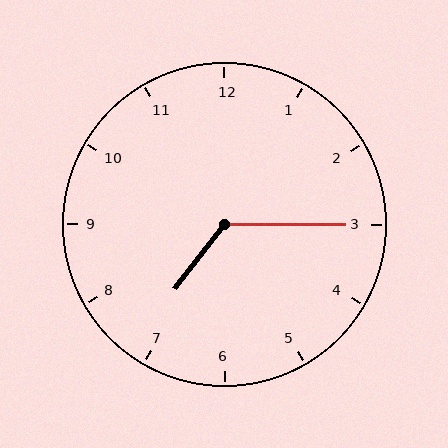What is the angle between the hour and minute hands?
Approximately 128 degrees.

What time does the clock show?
7:15.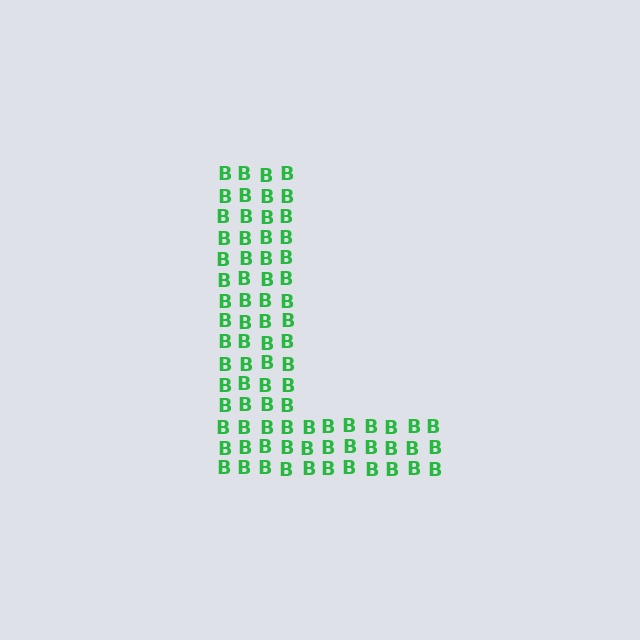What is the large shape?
The large shape is the letter L.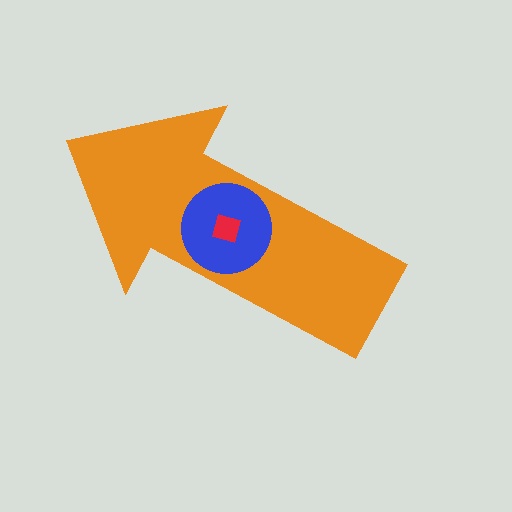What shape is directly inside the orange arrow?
The blue circle.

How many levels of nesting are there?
3.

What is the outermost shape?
The orange arrow.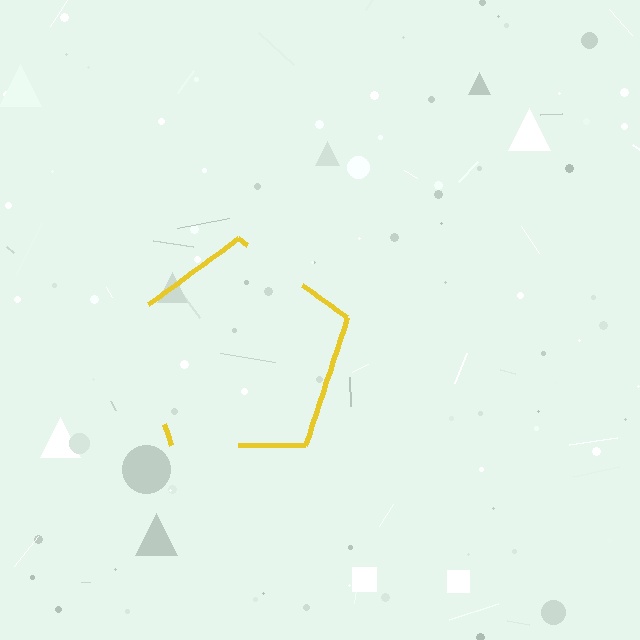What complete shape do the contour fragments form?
The contour fragments form a pentagon.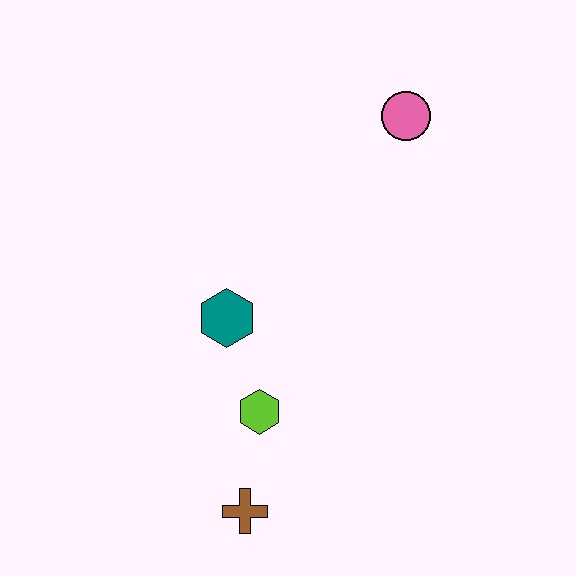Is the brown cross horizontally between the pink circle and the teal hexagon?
Yes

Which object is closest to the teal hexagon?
The lime hexagon is closest to the teal hexagon.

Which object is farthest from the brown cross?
The pink circle is farthest from the brown cross.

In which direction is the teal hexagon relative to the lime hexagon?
The teal hexagon is above the lime hexagon.